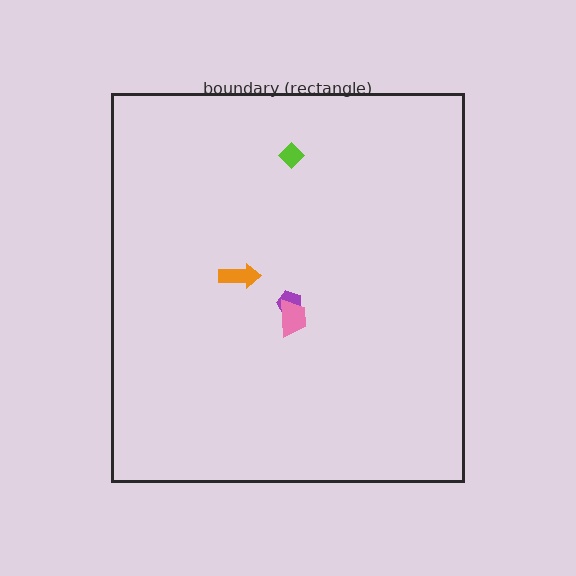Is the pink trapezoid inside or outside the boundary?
Inside.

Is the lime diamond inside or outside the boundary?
Inside.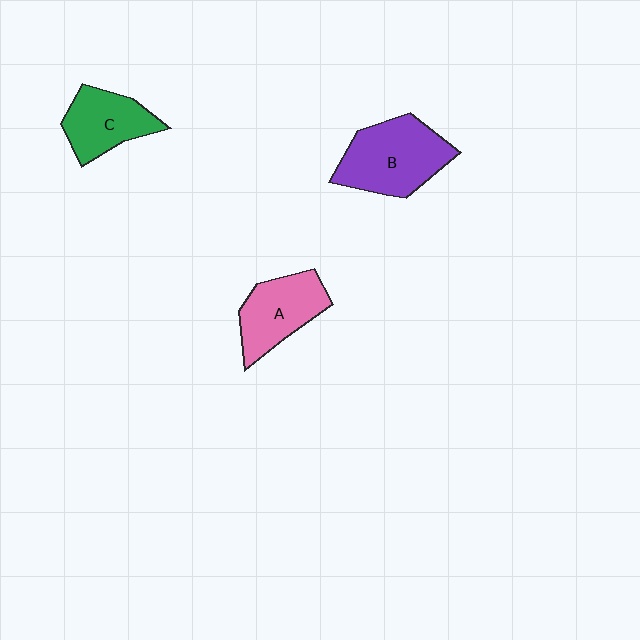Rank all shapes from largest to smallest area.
From largest to smallest: B (purple), A (pink), C (green).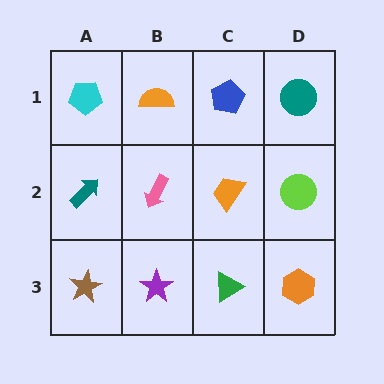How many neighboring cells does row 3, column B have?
3.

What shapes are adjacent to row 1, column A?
A teal arrow (row 2, column A), an orange semicircle (row 1, column B).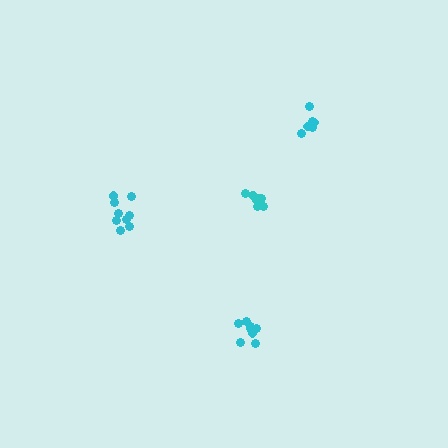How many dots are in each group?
Group 1: 7 dots, Group 2: 8 dots, Group 3: 7 dots, Group 4: 9 dots (31 total).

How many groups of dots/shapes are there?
There are 4 groups.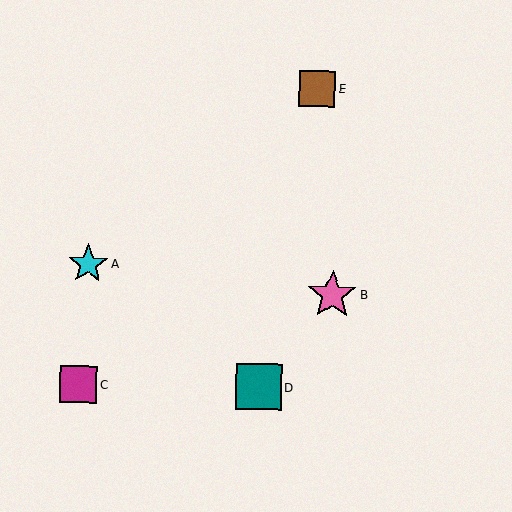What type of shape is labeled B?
Shape B is a pink star.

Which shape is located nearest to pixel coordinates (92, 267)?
The cyan star (labeled A) at (88, 264) is nearest to that location.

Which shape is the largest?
The pink star (labeled B) is the largest.